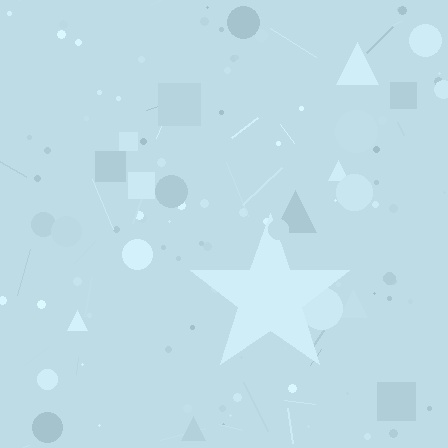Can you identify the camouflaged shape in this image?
The camouflaged shape is a star.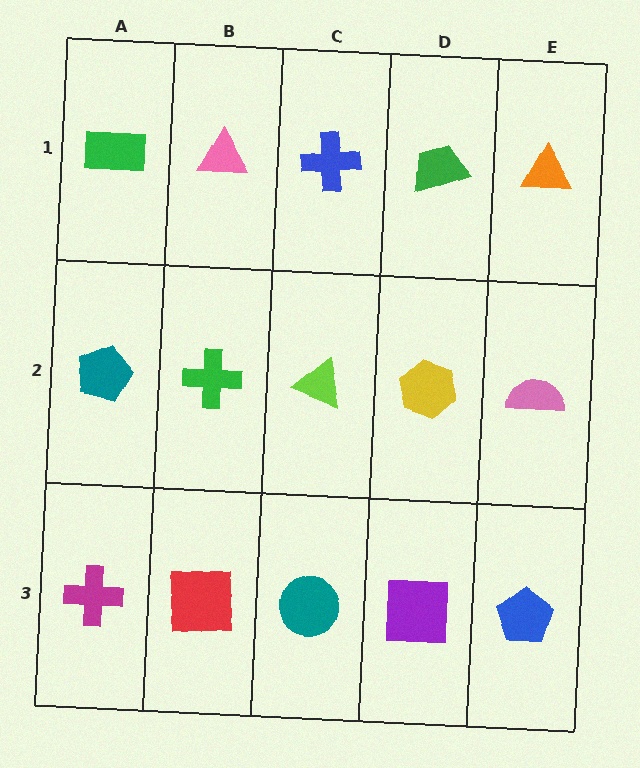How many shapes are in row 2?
5 shapes.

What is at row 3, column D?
A purple square.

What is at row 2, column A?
A teal pentagon.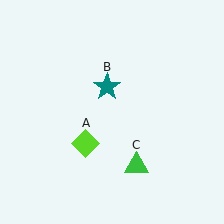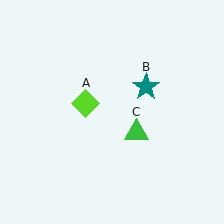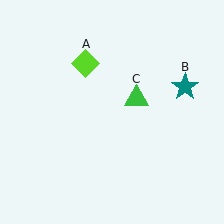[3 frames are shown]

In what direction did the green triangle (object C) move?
The green triangle (object C) moved up.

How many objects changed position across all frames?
3 objects changed position: lime diamond (object A), teal star (object B), green triangle (object C).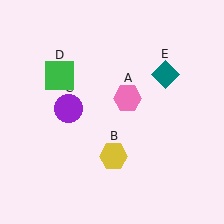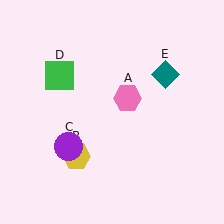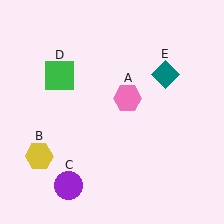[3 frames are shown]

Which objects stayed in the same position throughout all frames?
Pink hexagon (object A) and green square (object D) and teal diamond (object E) remained stationary.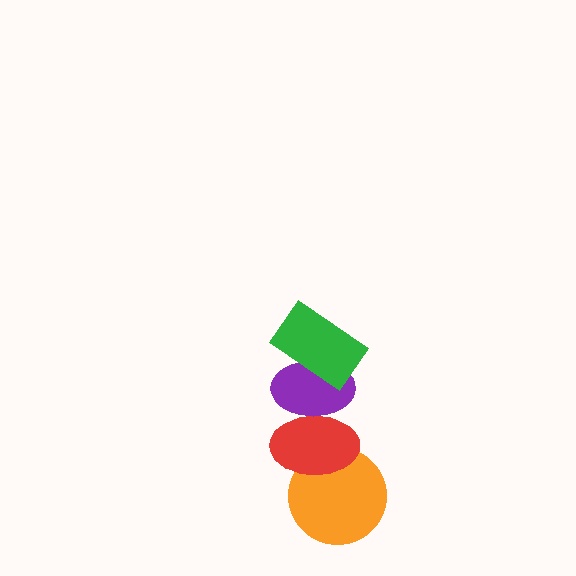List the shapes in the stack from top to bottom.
From top to bottom: the green rectangle, the purple ellipse, the red ellipse, the orange circle.